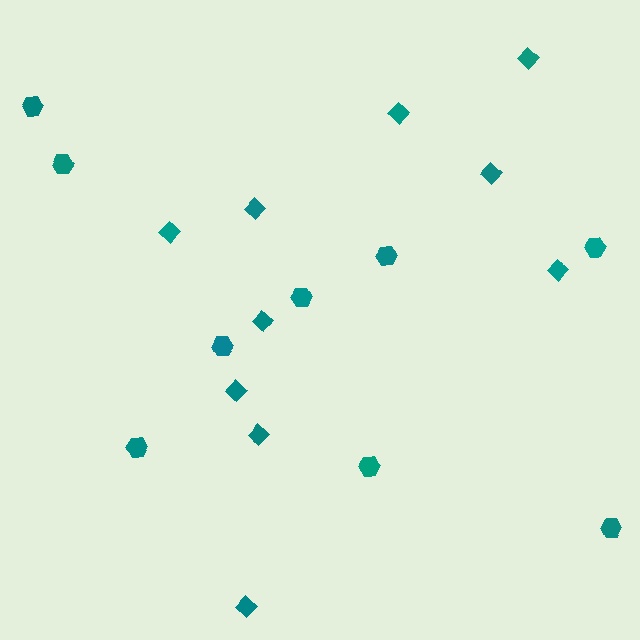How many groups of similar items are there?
There are 2 groups: one group of hexagons (9) and one group of diamonds (10).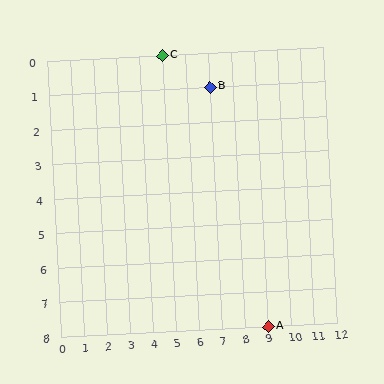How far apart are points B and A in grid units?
Points B and A are 2 columns and 7 rows apart (about 7.3 grid units diagonally).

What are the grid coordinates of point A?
Point A is at grid coordinates (9, 8).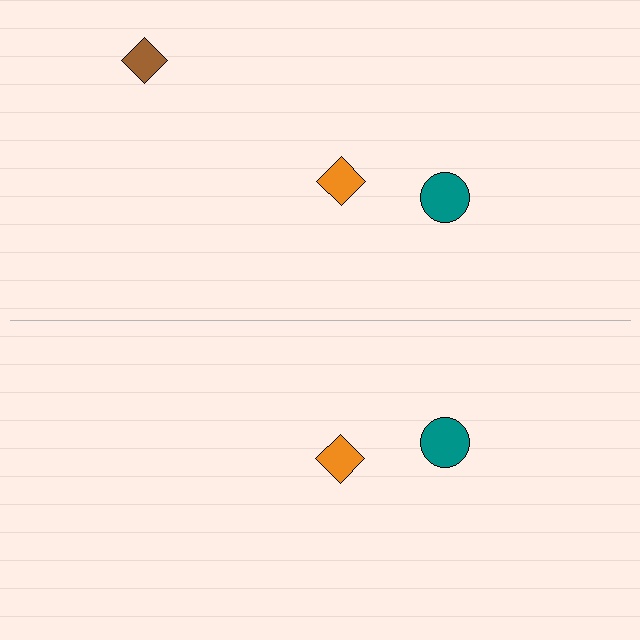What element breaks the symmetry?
A brown diamond is missing from the bottom side.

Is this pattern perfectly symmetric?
No, the pattern is not perfectly symmetric. A brown diamond is missing from the bottom side.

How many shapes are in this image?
There are 5 shapes in this image.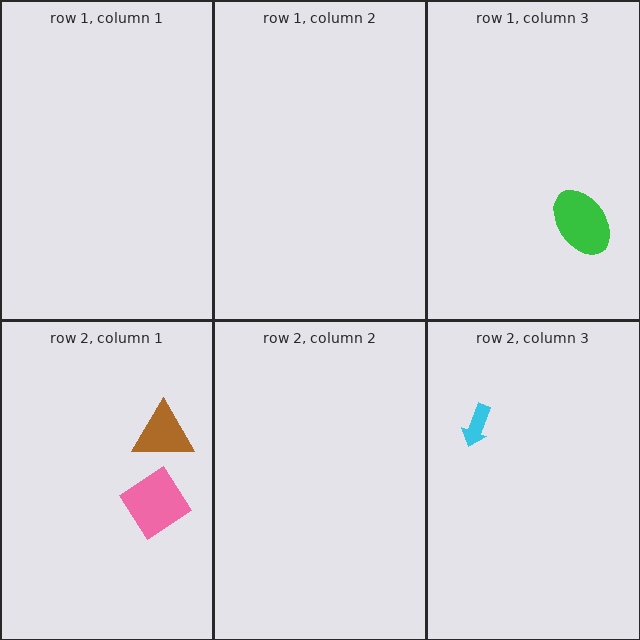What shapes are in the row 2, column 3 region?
The cyan arrow.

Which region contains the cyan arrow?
The row 2, column 3 region.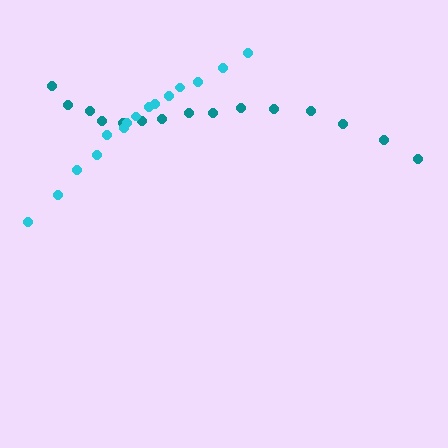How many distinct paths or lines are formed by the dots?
There are 2 distinct paths.